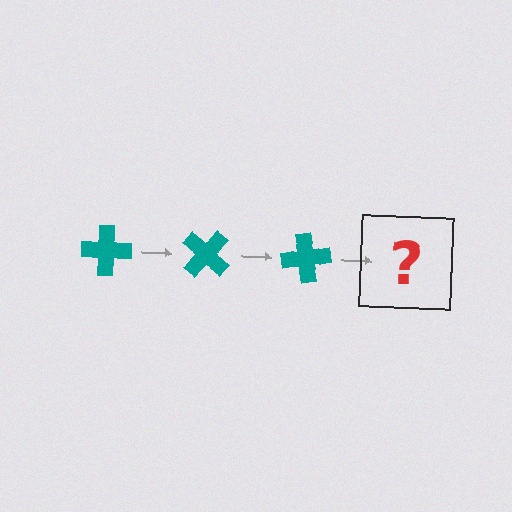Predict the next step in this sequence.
The next step is a teal cross rotated 120 degrees.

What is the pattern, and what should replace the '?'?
The pattern is that the cross rotates 40 degrees each step. The '?' should be a teal cross rotated 120 degrees.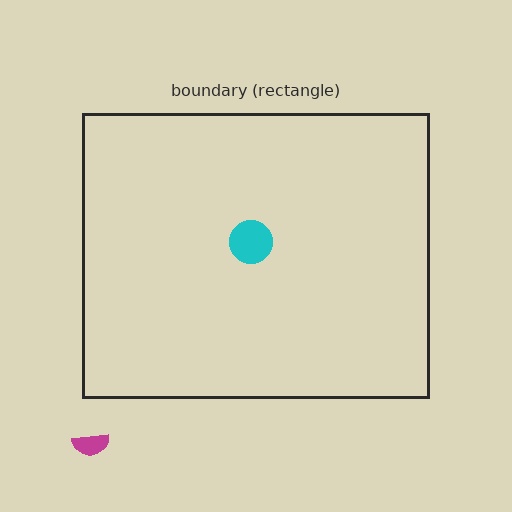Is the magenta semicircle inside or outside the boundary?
Outside.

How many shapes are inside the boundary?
1 inside, 1 outside.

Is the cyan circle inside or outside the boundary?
Inside.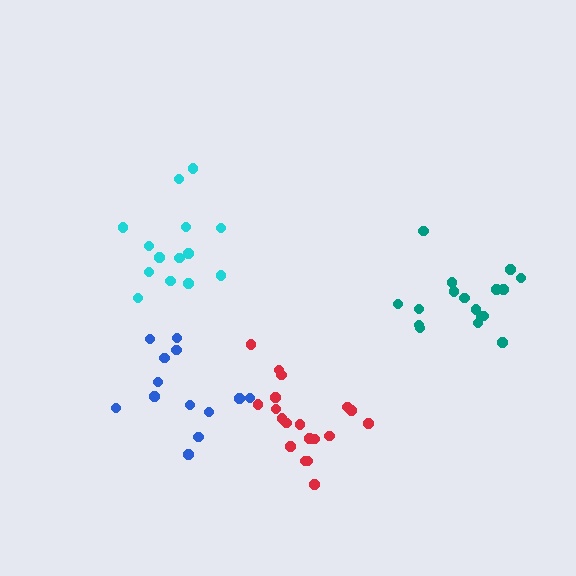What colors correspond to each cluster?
The clusters are colored: blue, cyan, teal, red.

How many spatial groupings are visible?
There are 4 spatial groupings.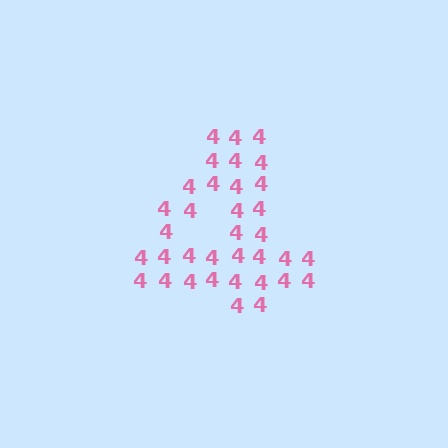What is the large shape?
The large shape is the digit 4.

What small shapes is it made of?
It is made of small digit 4's.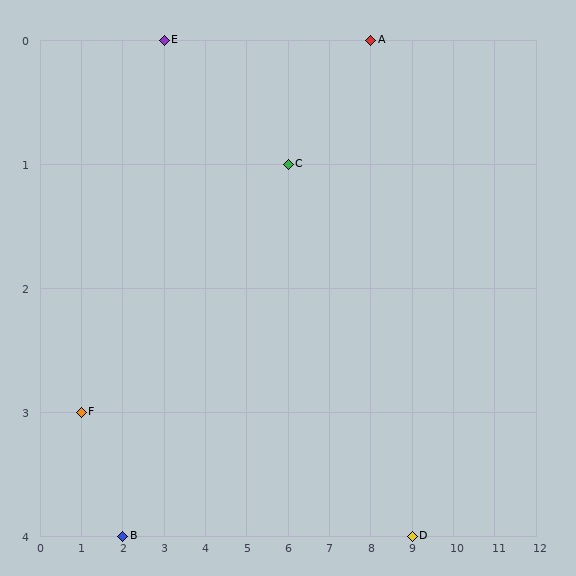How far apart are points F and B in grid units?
Points F and B are 1 column and 1 row apart (about 1.4 grid units diagonally).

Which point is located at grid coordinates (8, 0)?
Point A is at (8, 0).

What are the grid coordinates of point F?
Point F is at grid coordinates (1, 3).